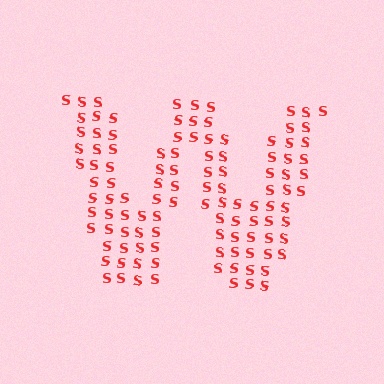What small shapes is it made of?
It is made of small letter S's.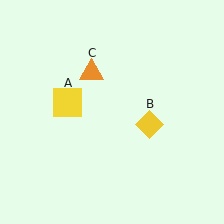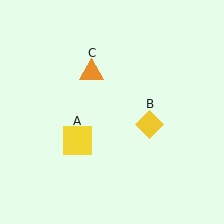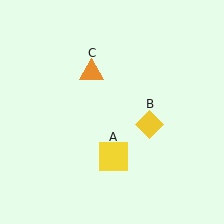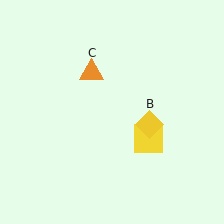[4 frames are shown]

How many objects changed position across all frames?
1 object changed position: yellow square (object A).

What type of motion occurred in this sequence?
The yellow square (object A) rotated counterclockwise around the center of the scene.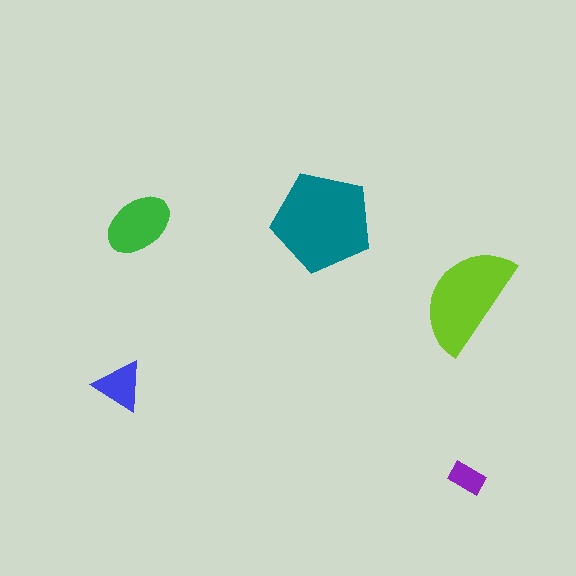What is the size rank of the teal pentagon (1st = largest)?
1st.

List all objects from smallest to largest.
The purple rectangle, the blue triangle, the green ellipse, the lime semicircle, the teal pentagon.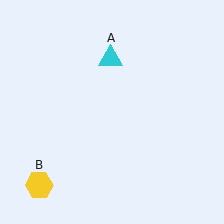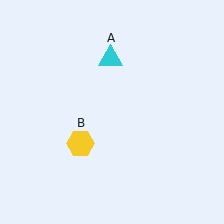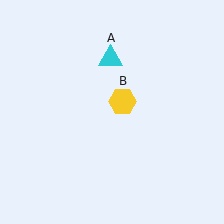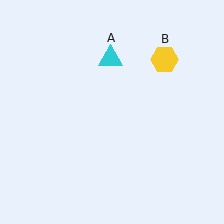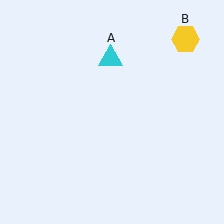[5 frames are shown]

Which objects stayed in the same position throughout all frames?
Cyan triangle (object A) remained stationary.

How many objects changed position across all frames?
1 object changed position: yellow hexagon (object B).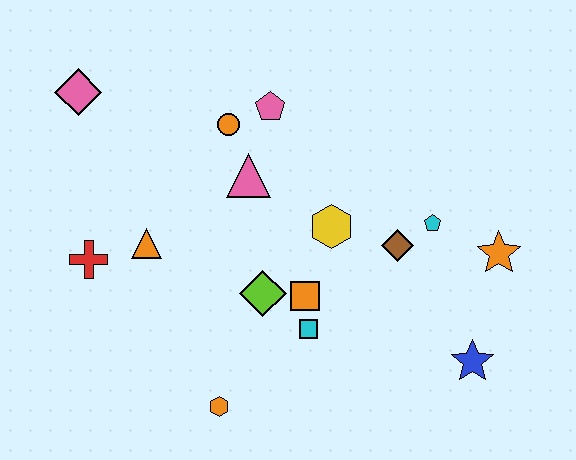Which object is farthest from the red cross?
The orange star is farthest from the red cross.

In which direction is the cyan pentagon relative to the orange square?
The cyan pentagon is to the right of the orange square.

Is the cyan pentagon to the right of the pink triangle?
Yes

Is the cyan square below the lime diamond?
Yes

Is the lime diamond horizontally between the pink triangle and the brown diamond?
Yes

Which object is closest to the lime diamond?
The orange square is closest to the lime diamond.